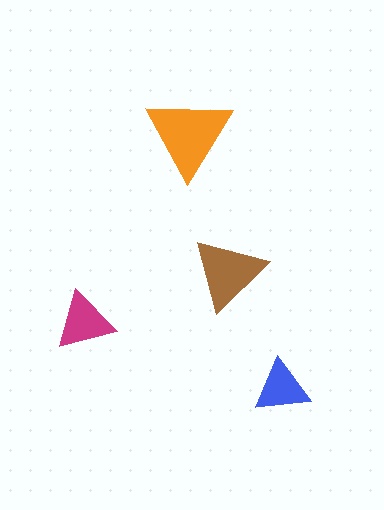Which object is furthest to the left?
The magenta triangle is leftmost.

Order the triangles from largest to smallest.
the orange one, the brown one, the magenta one, the blue one.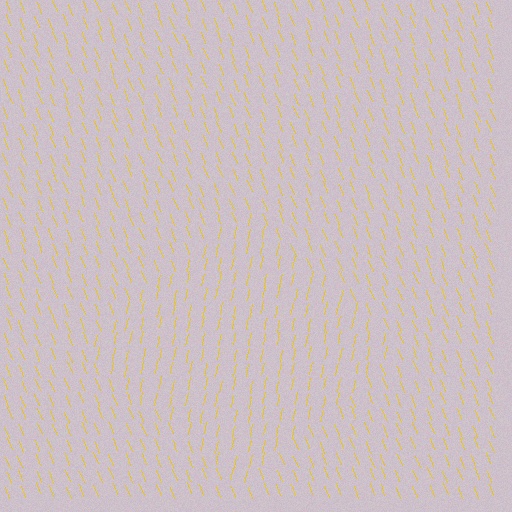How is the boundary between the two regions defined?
The boundary is defined purely by a change in line orientation (approximately 34 degrees difference). All lines are the same color and thickness.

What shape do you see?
I see a diamond.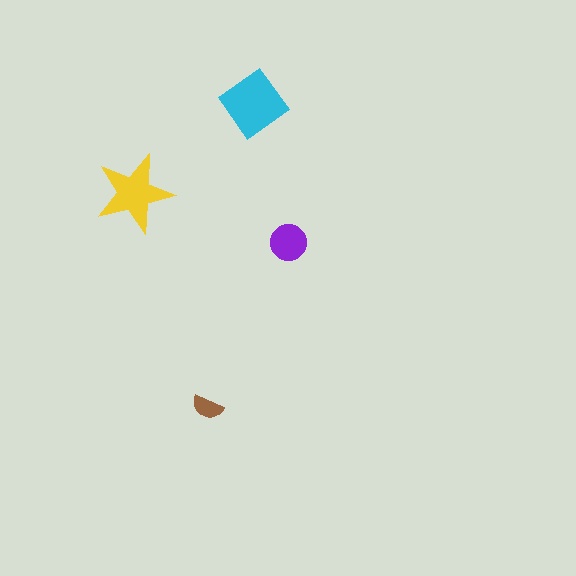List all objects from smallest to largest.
The brown semicircle, the purple circle, the yellow star, the cyan diamond.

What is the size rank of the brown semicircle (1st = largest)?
4th.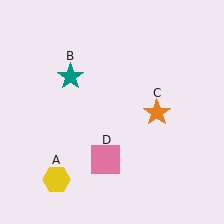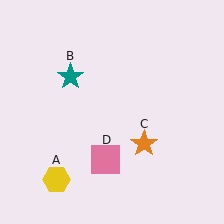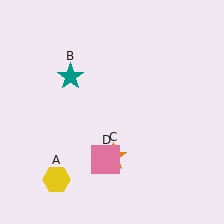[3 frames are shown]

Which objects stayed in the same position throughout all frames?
Yellow hexagon (object A) and teal star (object B) and pink square (object D) remained stationary.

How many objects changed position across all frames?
1 object changed position: orange star (object C).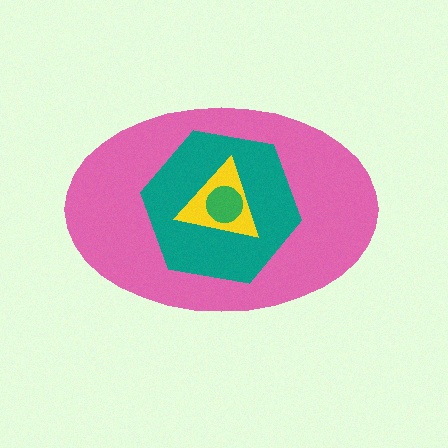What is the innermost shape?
The green circle.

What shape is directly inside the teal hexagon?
The yellow triangle.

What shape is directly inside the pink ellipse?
The teal hexagon.